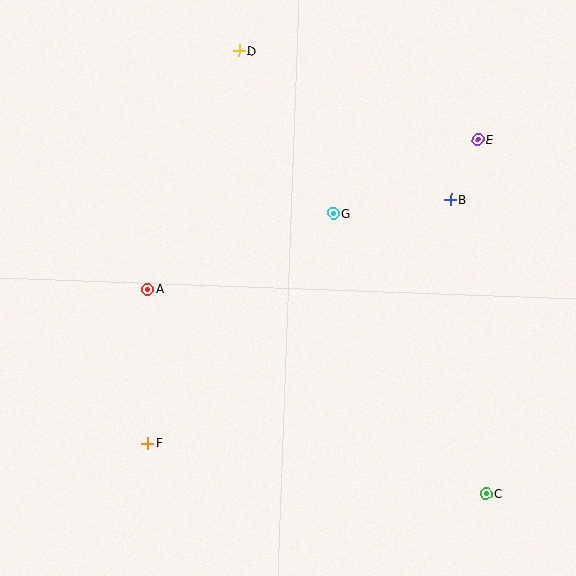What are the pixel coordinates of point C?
Point C is at (486, 493).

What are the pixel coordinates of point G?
Point G is at (333, 213).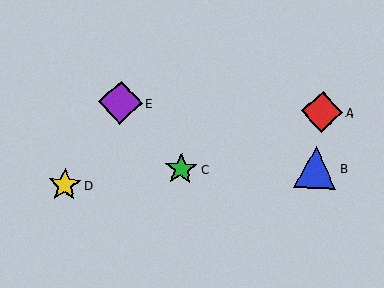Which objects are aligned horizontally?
Objects A, E are aligned horizontally.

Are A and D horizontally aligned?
No, A is at y≈112 and D is at y≈185.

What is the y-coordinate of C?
Object C is at y≈169.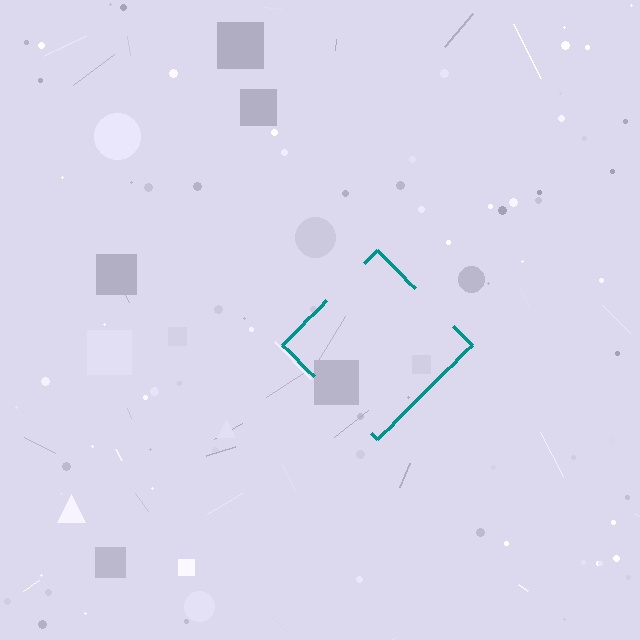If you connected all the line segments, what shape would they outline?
They would outline a diamond.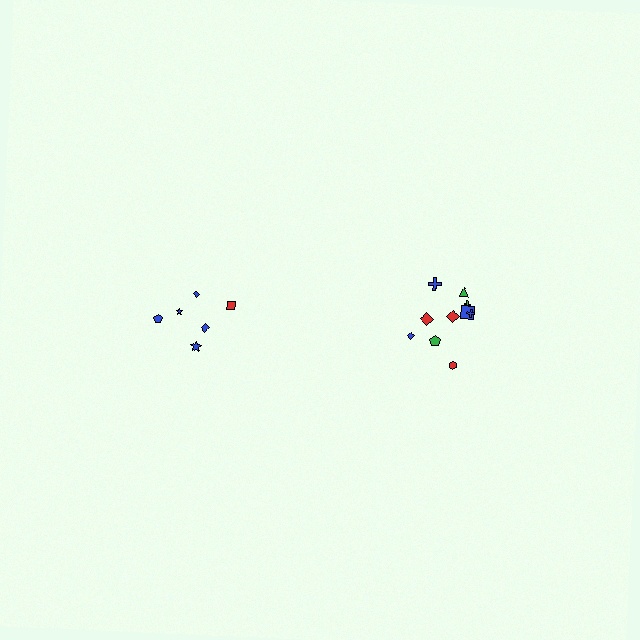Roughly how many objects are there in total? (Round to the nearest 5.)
Roughly 15 objects in total.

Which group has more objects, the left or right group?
The right group.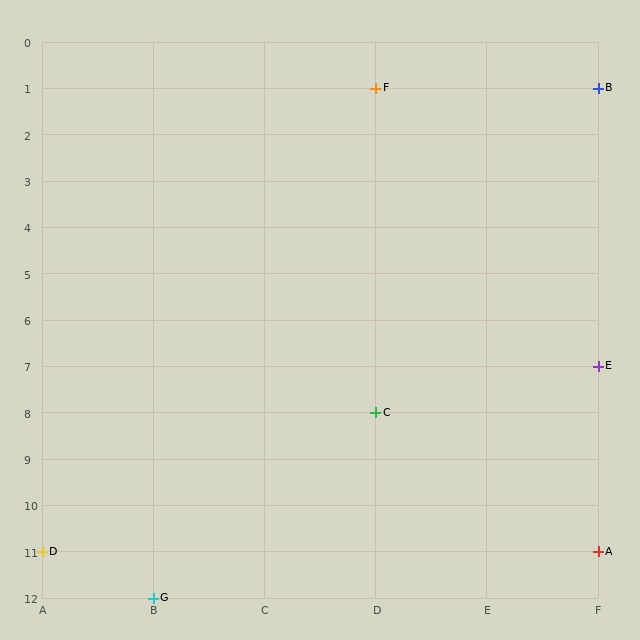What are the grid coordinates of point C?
Point C is at grid coordinates (D, 8).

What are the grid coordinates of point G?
Point G is at grid coordinates (B, 12).